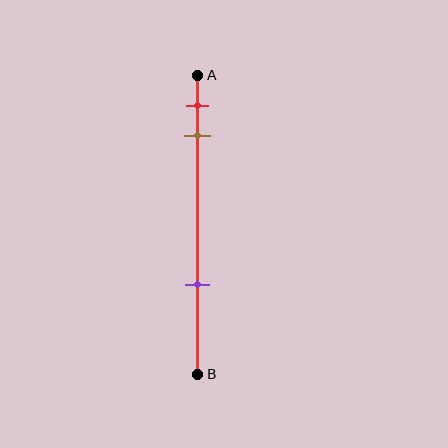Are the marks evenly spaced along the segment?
No, the marks are not evenly spaced.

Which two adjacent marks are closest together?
The red and brown marks are the closest adjacent pair.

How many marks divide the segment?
There are 3 marks dividing the segment.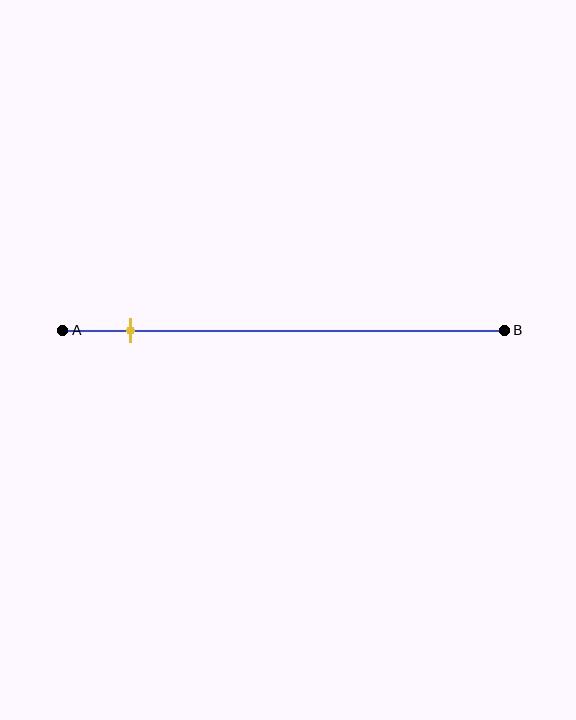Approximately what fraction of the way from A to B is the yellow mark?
The yellow mark is approximately 15% of the way from A to B.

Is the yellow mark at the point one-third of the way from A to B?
No, the mark is at about 15% from A, not at the 33% one-third point.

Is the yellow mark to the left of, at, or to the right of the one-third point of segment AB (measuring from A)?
The yellow mark is to the left of the one-third point of segment AB.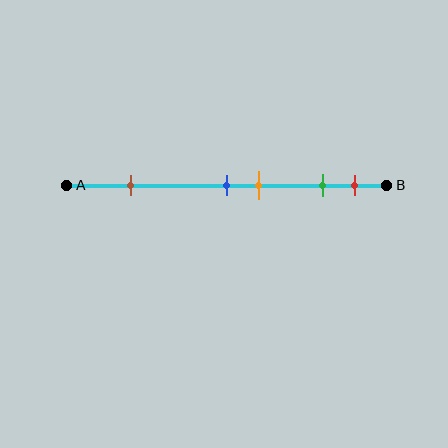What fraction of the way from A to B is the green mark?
The green mark is approximately 80% (0.8) of the way from A to B.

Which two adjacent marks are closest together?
The blue and orange marks are the closest adjacent pair.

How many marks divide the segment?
There are 5 marks dividing the segment.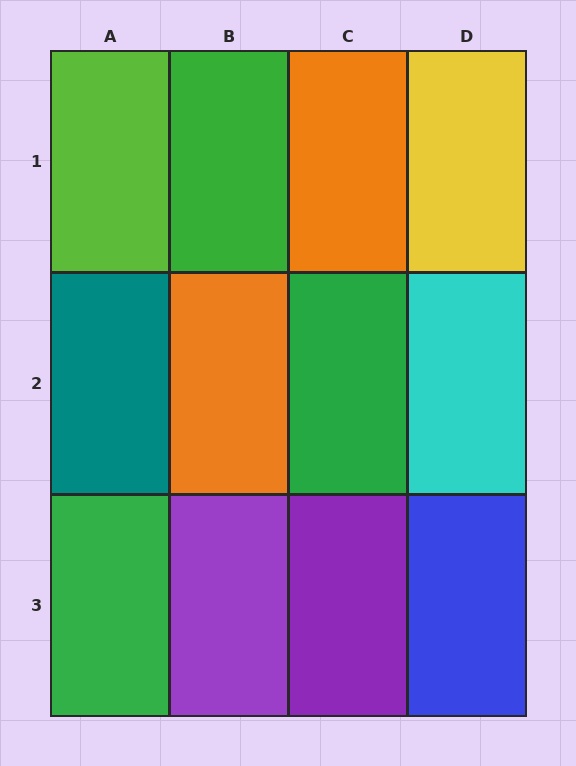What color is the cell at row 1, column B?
Green.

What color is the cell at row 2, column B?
Orange.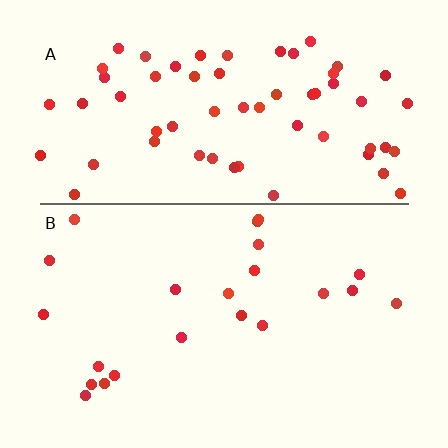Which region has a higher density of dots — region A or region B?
A (the top).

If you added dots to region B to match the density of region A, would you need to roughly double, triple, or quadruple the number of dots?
Approximately triple.